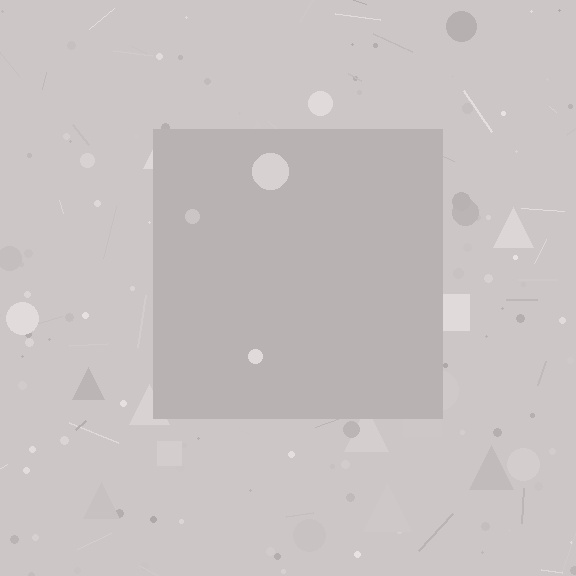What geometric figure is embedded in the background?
A square is embedded in the background.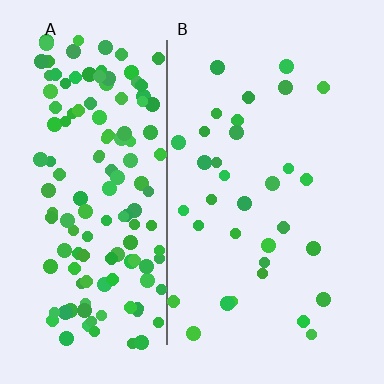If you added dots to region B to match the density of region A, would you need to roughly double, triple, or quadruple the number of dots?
Approximately quadruple.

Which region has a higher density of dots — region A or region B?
A (the left).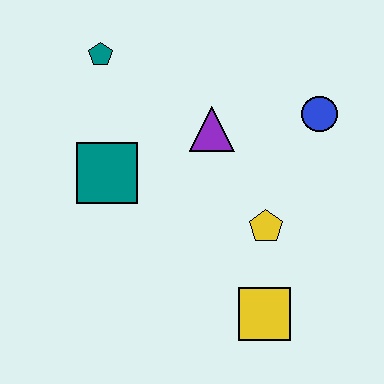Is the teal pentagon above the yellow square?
Yes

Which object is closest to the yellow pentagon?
The yellow square is closest to the yellow pentagon.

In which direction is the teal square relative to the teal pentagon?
The teal square is below the teal pentagon.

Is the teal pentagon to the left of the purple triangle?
Yes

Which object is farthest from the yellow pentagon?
The teal pentagon is farthest from the yellow pentagon.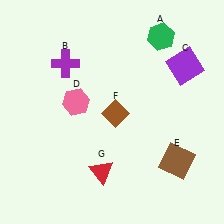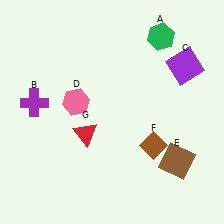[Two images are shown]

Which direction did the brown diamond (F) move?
The brown diamond (F) moved right.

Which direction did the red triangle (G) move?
The red triangle (G) moved up.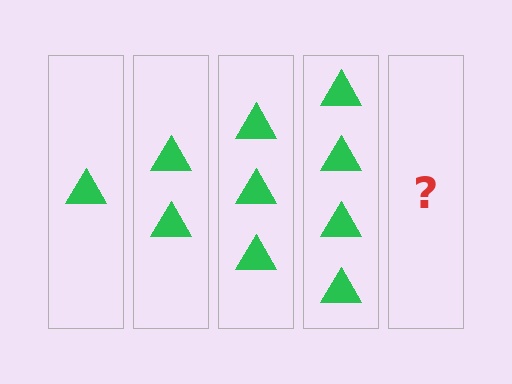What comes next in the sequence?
The next element should be 5 triangles.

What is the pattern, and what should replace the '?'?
The pattern is that each step adds one more triangle. The '?' should be 5 triangles.